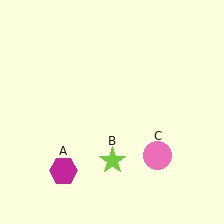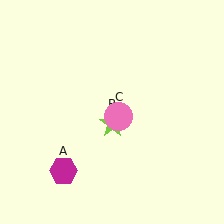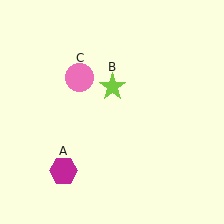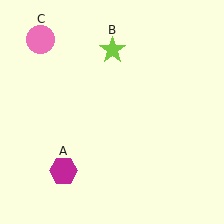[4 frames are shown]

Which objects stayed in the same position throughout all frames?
Magenta hexagon (object A) remained stationary.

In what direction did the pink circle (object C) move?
The pink circle (object C) moved up and to the left.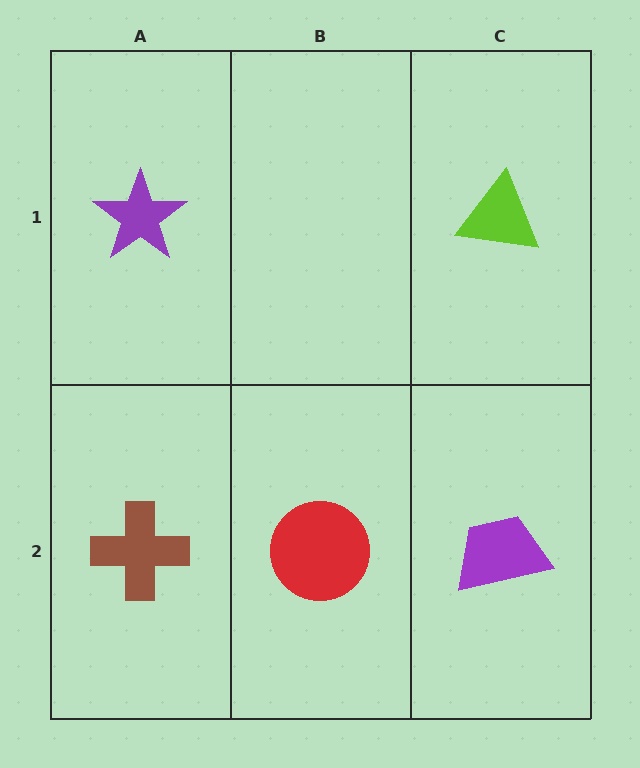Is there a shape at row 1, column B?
No, that cell is empty.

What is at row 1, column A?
A purple star.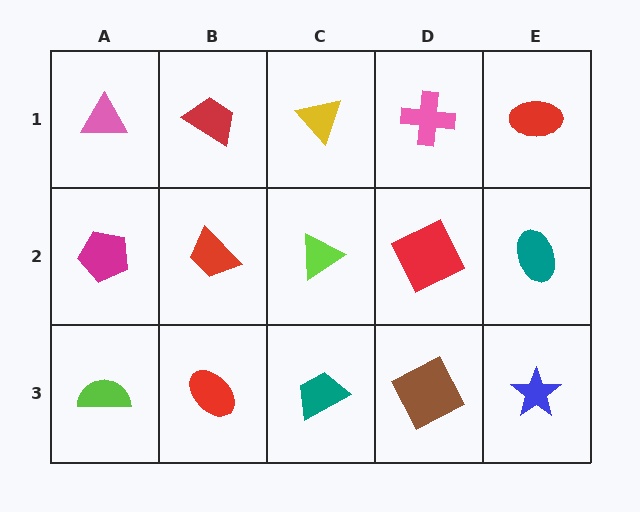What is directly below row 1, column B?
A red trapezoid.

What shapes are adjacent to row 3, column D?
A red square (row 2, column D), a teal trapezoid (row 3, column C), a blue star (row 3, column E).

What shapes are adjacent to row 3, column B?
A red trapezoid (row 2, column B), a lime semicircle (row 3, column A), a teal trapezoid (row 3, column C).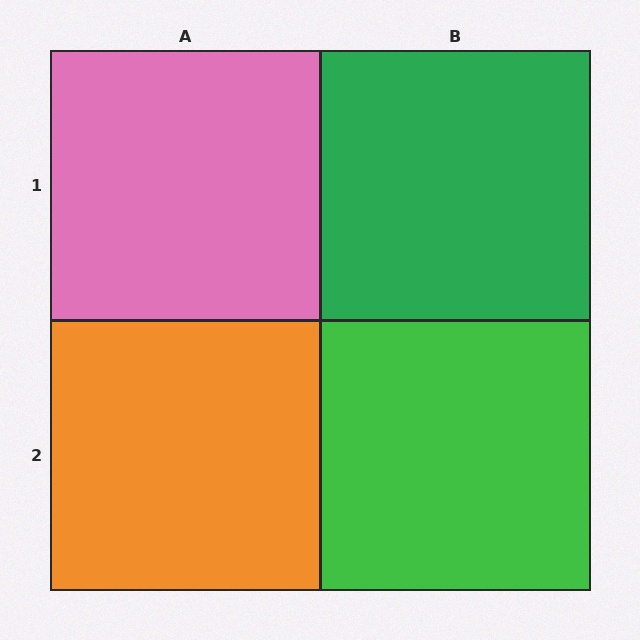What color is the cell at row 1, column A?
Pink.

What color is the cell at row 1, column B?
Green.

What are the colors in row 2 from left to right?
Orange, green.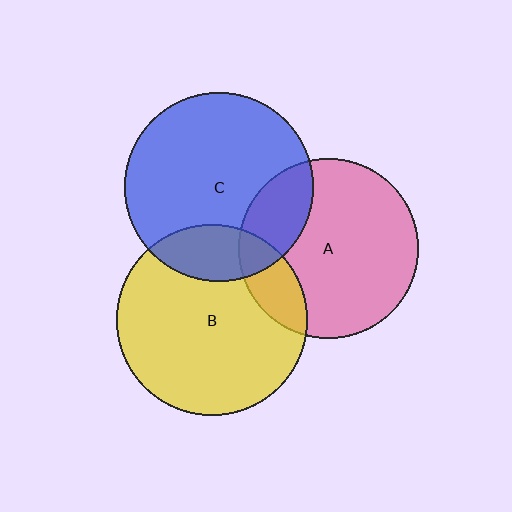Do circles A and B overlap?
Yes.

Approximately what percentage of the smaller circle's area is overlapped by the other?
Approximately 15%.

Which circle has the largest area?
Circle B (yellow).